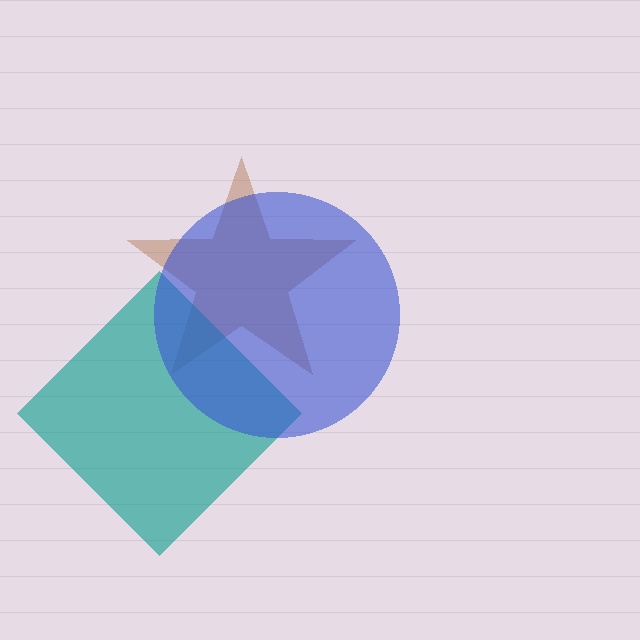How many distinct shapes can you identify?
There are 3 distinct shapes: a brown star, a teal diamond, a blue circle.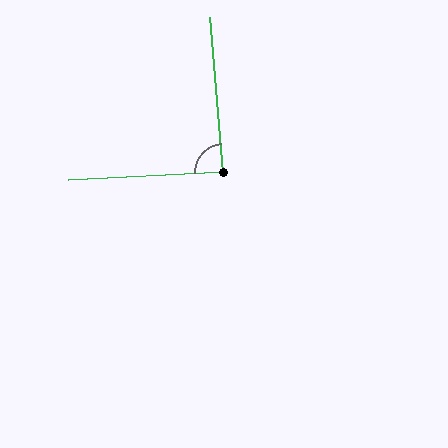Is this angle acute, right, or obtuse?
It is approximately a right angle.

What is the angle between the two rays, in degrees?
Approximately 88 degrees.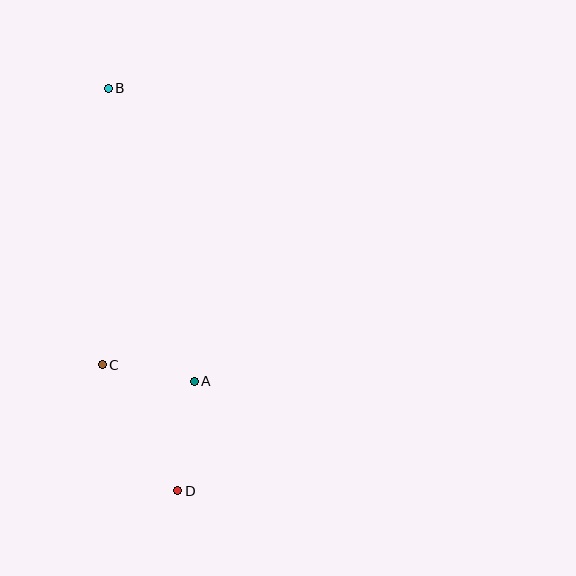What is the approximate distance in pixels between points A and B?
The distance between A and B is approximately 305 pixels.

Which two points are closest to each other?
Points A and C are closest to each other.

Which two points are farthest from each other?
Points B and D are farthest from each other.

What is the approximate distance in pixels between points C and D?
The distance between C and D is approximately 147 pixels.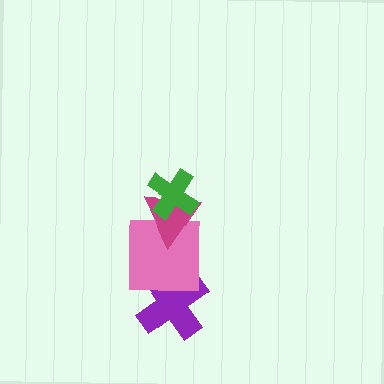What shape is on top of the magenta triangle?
The green cross is on top of the magenta triangle.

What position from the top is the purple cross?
The purple cross is 4th from the top.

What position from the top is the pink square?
The pink square is 3rd from the top.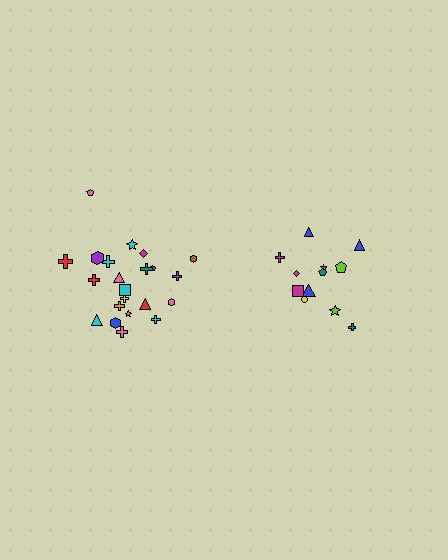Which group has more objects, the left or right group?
The left group.